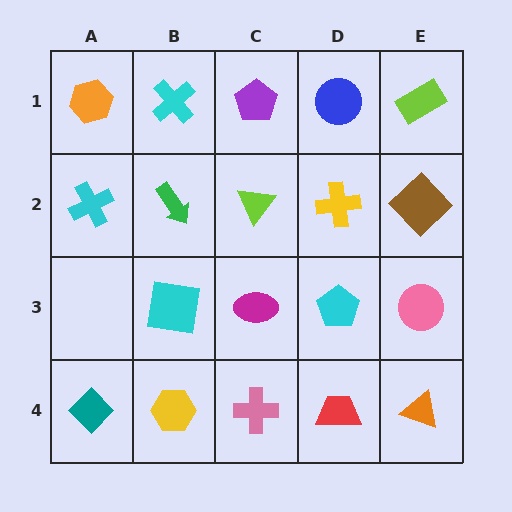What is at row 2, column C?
A lime triangle.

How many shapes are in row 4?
5 shapes.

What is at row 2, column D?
A yellow cross.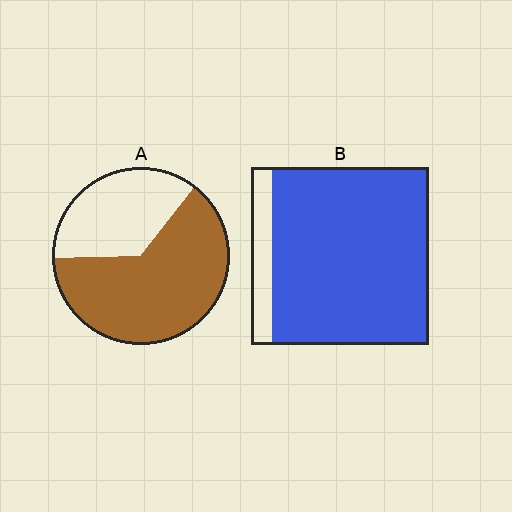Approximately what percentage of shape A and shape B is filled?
A is approximately 65% and B is approximately 90%.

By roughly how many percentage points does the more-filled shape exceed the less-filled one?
By roughly 25 percentage points (B over A).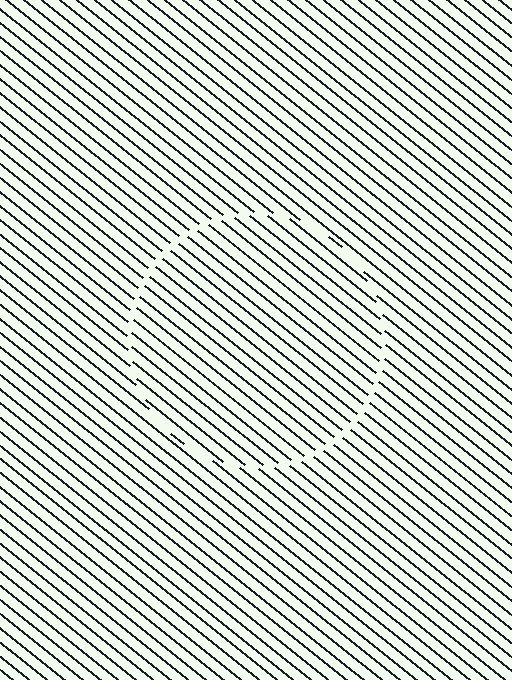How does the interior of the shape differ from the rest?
The interior of the shape contains the same grating, shifted by half a period — the contour is defined by the phase discontinuity where line-ends from the inner and outer gratings abut.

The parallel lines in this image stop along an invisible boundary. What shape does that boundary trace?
An illusory circle. The interior of the shape contains the same grating, shifted by half a period — the contour is defined by the phase discontinuity where line-ends from the inner and outer gratings abut.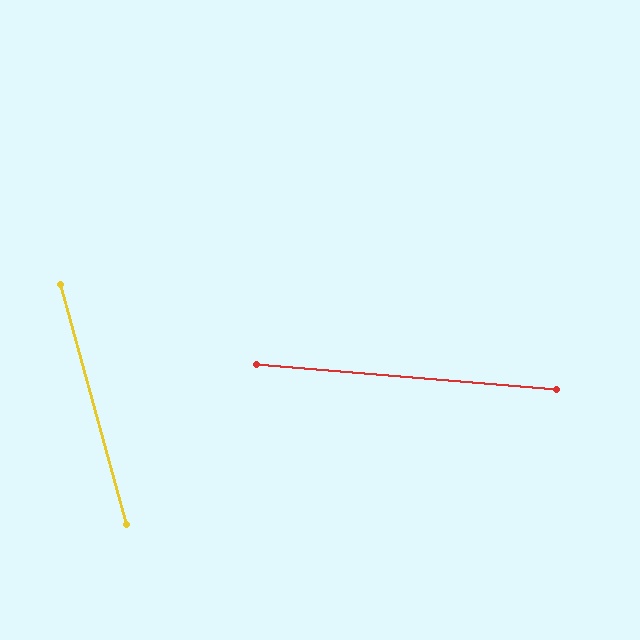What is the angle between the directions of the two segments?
Approximately 70 degrees.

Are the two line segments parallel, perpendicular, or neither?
Neither parallel nor perpendicular — they differ by about 70°.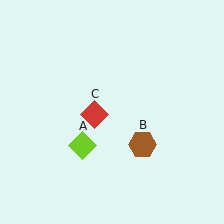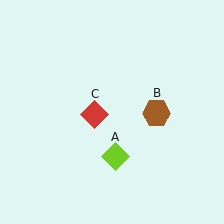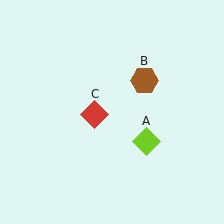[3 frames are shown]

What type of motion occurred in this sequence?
The lime diamond (object A), brown hexagon (object B) rotated counterclockwise around the center of the scene.